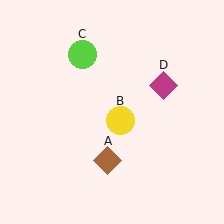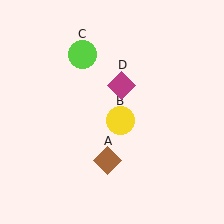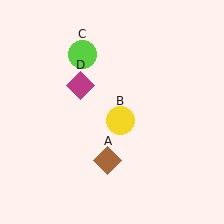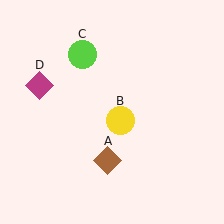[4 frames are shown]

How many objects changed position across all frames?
1 object changed position: magenta diamond (object D).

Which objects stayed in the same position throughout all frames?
Brown diamond (object A) and yellow circle (object B) and lime circle (object C) remained stationary.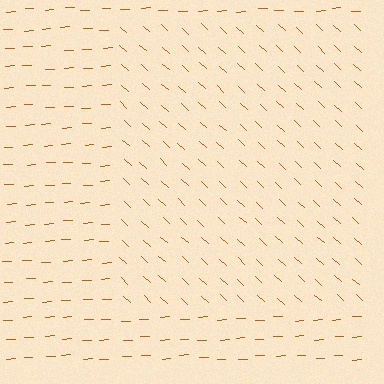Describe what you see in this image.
The image is filled with small brown line segments. A rectangle region in the image has lines oriented differently from the surrounding lines, creating a visible texture boundary.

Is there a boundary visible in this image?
Yes, there is a texture boundary formed by a change in line orientation.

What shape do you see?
I see a rectangle.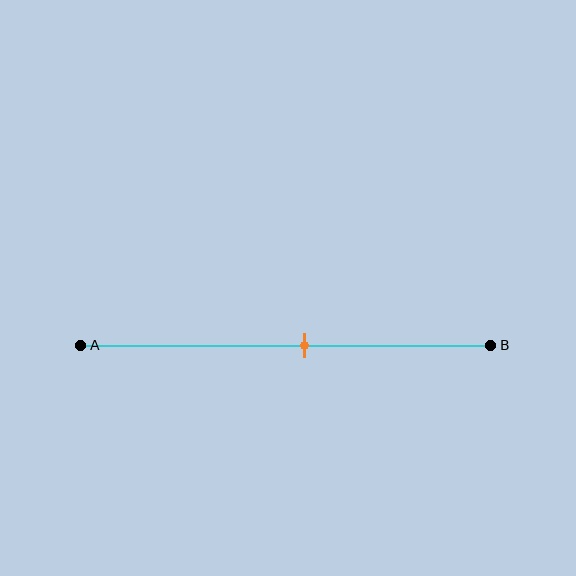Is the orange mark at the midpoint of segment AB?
No, the mark is at about 55% from A, not at the 50% midpoint.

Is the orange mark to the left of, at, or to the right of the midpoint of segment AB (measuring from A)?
The orange mark is to the right of the midpoint of segment AB.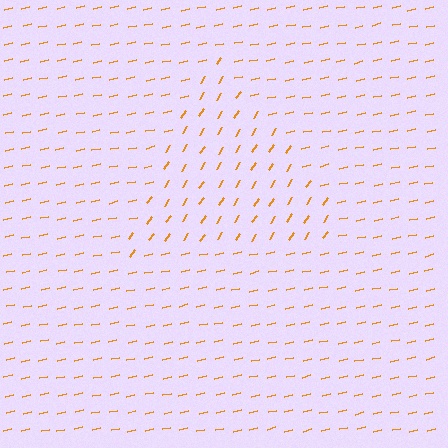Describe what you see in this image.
The image is filled with small orange line segments. A triangle region in the image has lines oriented differently from the surrounding lines, creating a visible texture boundary.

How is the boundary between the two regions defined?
The boundary is defined purely by a change in line orientation (approximately 45 degrees difference). All lines are the same color and thickness.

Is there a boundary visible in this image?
Yes, there is a texture boundary formed by a change in line orientation.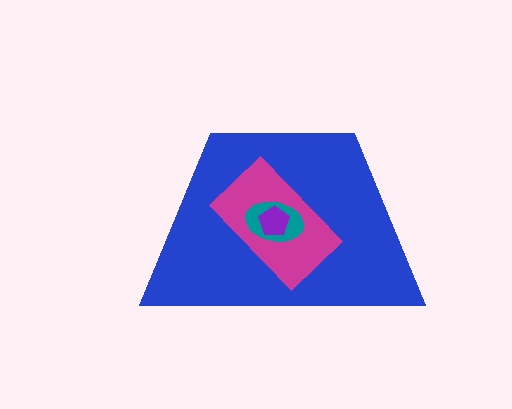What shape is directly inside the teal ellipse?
The purple pentagon.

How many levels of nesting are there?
4.